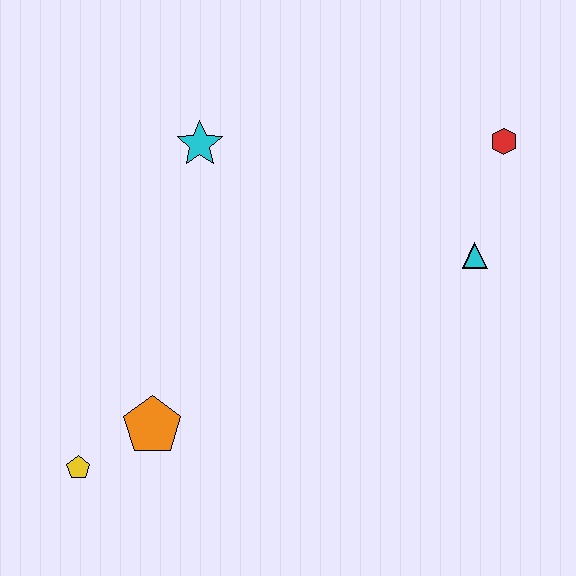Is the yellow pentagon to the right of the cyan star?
No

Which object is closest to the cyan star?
The orange pentagon is closest to the cyan star.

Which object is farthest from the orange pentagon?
The red hexagon is farthest from the orange pentagon.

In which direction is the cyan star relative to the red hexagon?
The cyan star is to the left of the red hexagon.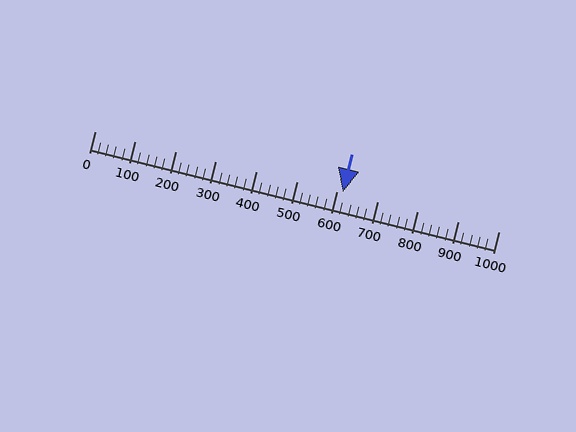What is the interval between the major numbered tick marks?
The major tick marks are spaced 100 units apart.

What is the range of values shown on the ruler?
The ruler shows values from 0 to 1000.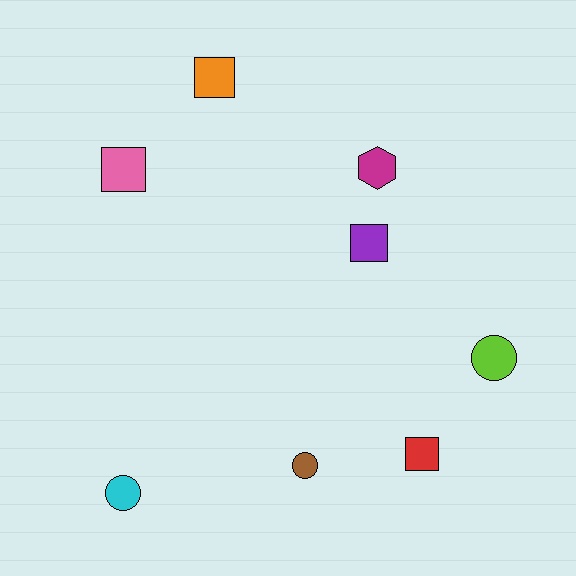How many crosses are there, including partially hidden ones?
There are no crosses.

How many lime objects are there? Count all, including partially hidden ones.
There is 1 lime object.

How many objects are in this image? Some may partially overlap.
There are 8 objects.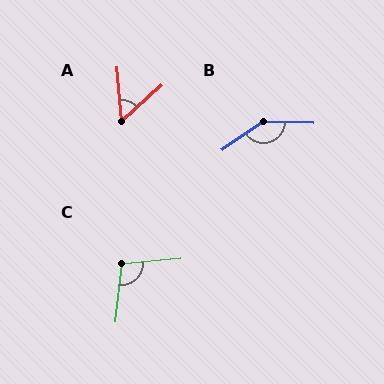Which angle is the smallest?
A, at approximately 53 degrees.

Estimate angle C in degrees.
Approximately 101 degrees.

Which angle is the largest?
B, at approximately 143 degrees.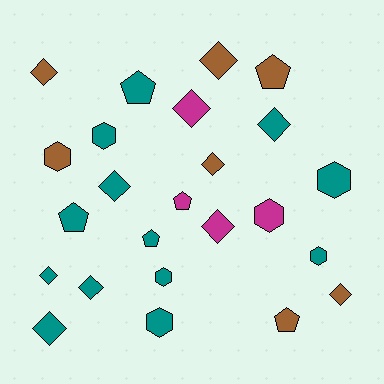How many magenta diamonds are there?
There are 2 magenta diamonds.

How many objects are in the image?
There are 24 objects.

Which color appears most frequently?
Teal, with 13 objects.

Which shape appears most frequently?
Diamond, with 11 objects.